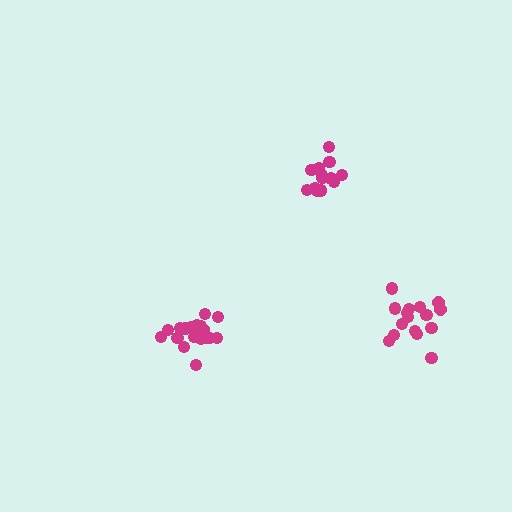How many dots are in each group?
Group 1: 19 dots, Group 2: 16 dots, Group 3: 13 dots (48 total).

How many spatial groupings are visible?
There are 3 spatial groupings.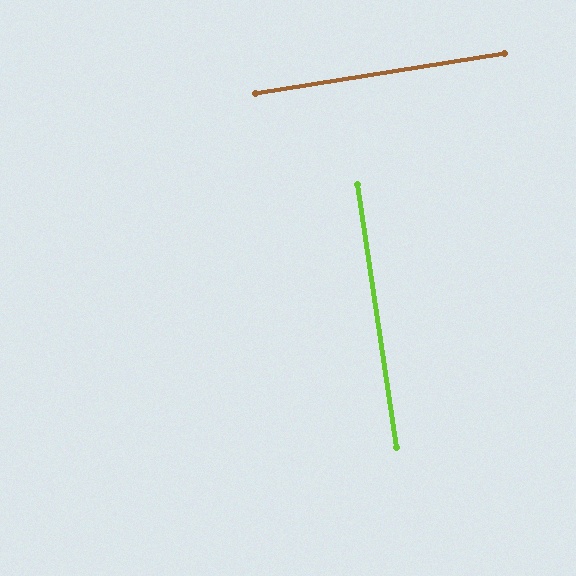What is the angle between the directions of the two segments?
Approximately 89 degrees.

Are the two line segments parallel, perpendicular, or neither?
Perpendicular — they meet at approximately 89°.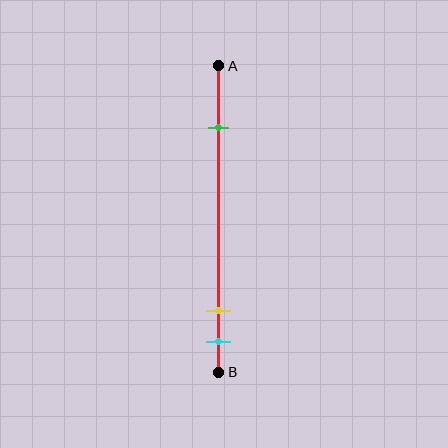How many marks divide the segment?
There are 3 marks dividing the segment.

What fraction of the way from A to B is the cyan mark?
The cyan mark is approximately 90% (0.9) of the way from A to B.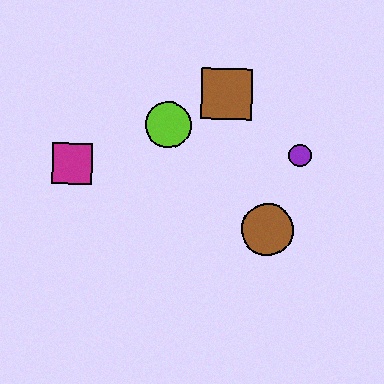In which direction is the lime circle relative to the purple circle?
The lime circle is to the left of the purple circle.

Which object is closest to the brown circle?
The purple circle is closest to the brown circle.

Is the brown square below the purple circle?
No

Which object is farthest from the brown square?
The magenta square is farthest from the brown square.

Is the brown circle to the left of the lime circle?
No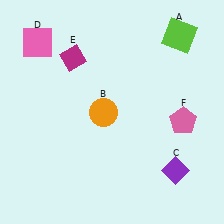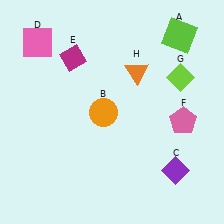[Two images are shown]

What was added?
A lime diamond (G), an orange triangle (H) were added in Image 2.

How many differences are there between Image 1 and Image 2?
There are 2 differences between the two images.